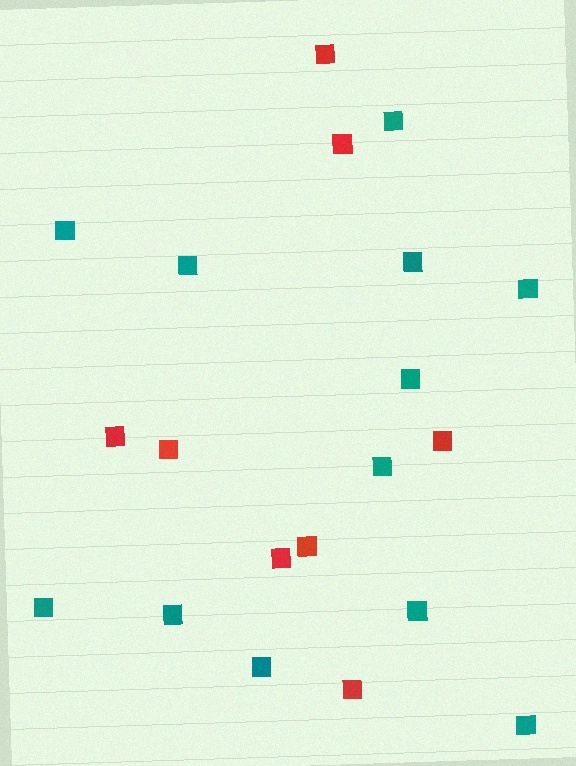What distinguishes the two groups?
There are 2 groups: one group of teal squares (12) and one group of red squares (8).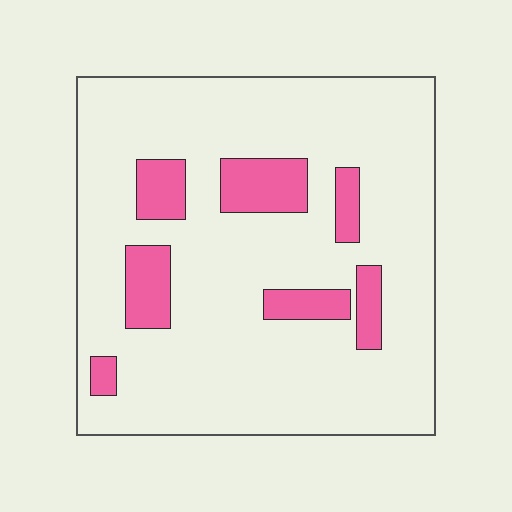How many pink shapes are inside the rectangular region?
7.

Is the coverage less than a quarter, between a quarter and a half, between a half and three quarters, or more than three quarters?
Less than a quarter.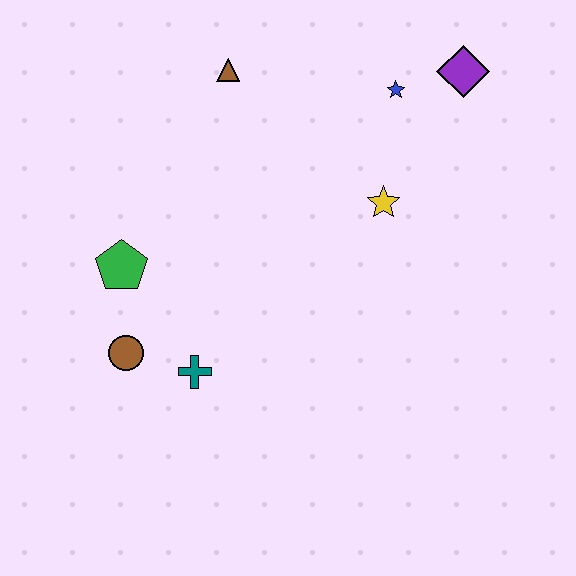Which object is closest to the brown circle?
The teal cross is closest to the brown circle.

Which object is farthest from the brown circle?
The purple diamond is farthest from the brown circle.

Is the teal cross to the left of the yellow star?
Yes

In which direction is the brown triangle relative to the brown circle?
The brown triangle is above the brown circle.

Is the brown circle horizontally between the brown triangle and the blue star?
No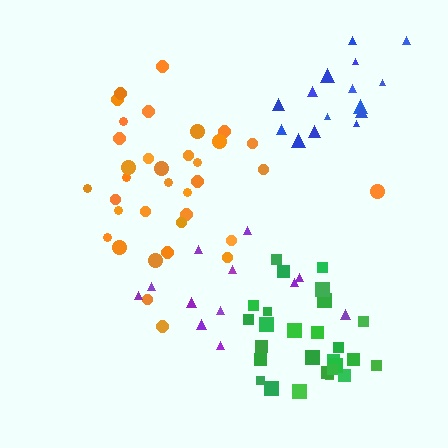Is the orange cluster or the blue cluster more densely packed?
Orange.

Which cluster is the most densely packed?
Green.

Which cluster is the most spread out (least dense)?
Purple.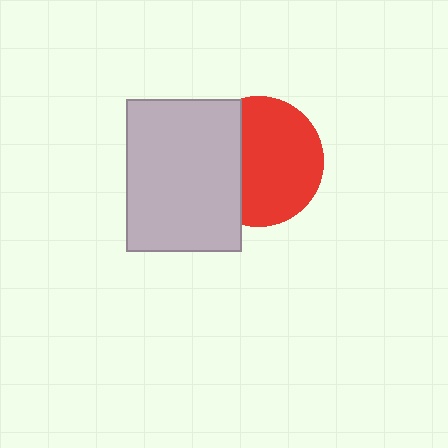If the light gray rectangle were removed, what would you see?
You would see the complete red circle.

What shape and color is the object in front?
The object in front is a light gray rectangle.